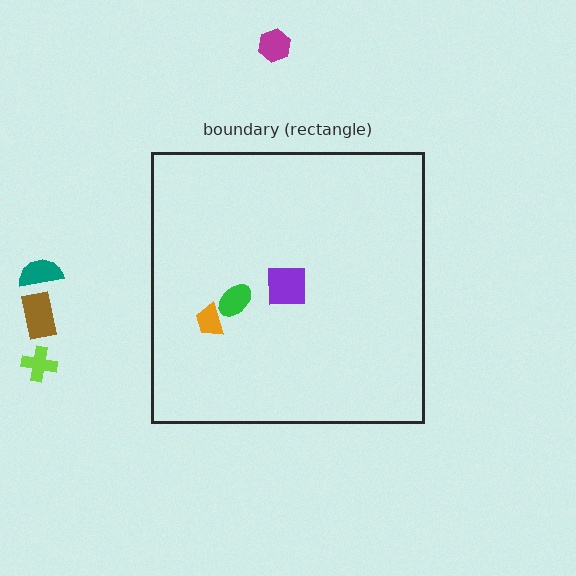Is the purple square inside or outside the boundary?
Inside.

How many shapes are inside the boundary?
3 inside, 4 outside.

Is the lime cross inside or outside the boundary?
Outside.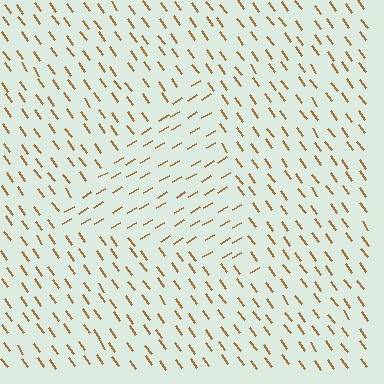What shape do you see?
I see a triangle.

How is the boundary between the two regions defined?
The boundary is defined purely by a change in line orientation (approximately 85 degrees difference). All lines are the same color and thickness.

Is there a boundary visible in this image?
Yes, there is a texture boundary formed by a change in line orientation.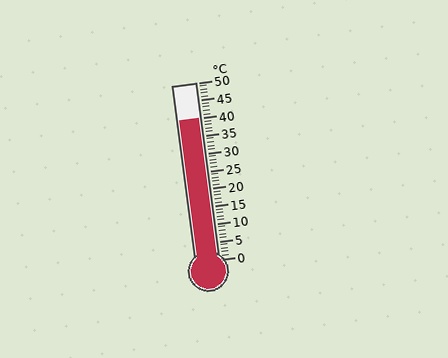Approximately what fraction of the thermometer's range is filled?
The thermometer is filled to approximately 80% of its range.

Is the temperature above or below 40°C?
The temperature is at 40°C.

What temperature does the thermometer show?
The thermometer shows approximately 40°C.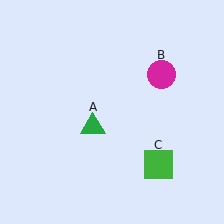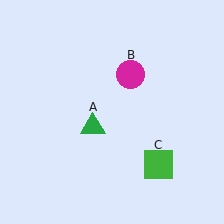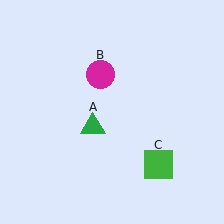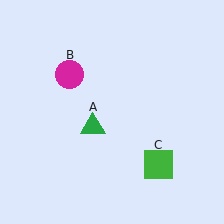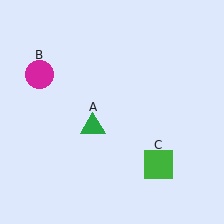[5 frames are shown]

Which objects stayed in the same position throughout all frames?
Green triangle (object A) and green square (object C) remained stationary.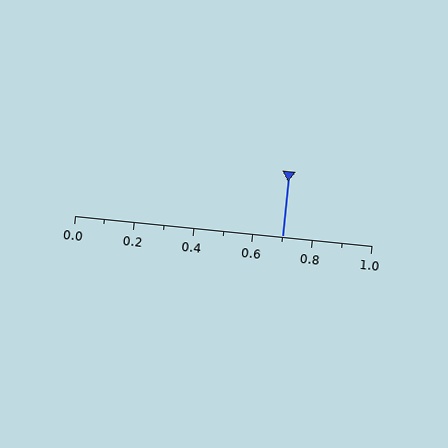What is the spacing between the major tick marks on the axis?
The major ticks are spaced 0.2 apart.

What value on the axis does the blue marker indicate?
The marker indicates approximately 0.7.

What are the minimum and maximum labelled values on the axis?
The axis runs from 0.0 to 1.0.